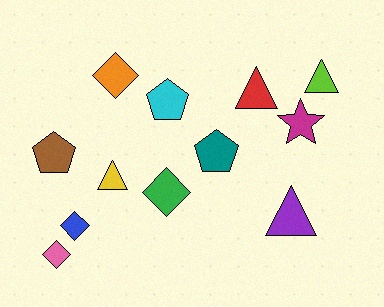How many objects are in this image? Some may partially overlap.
There are 12 objects.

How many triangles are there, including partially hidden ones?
There are 4 triangles.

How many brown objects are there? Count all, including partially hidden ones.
There is 1 brown object.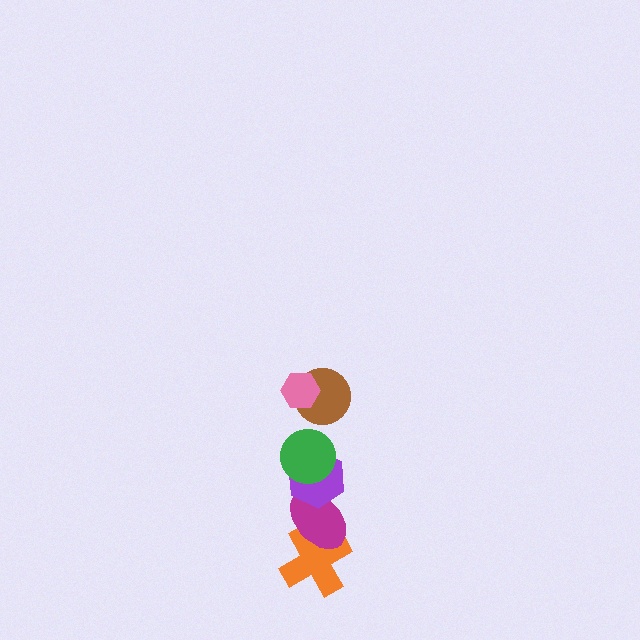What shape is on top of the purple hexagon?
The green circle is on top of the purple hexagon.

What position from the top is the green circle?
The green circle is 3rd from the top.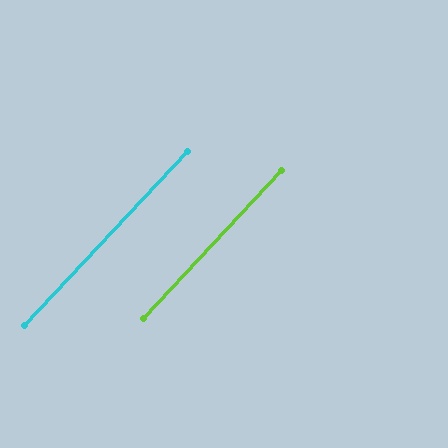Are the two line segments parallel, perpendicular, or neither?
Parallel — their directions differ by only 0.4°.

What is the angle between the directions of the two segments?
Approximately 0 degrees.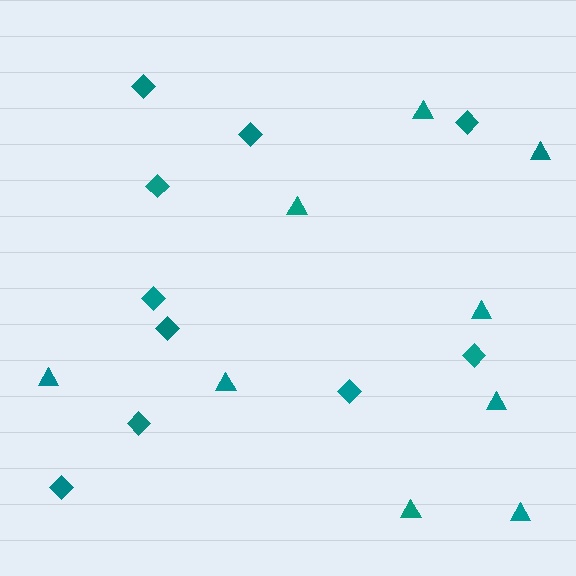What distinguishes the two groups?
There are 2 groups: one group of triangles (9) and one group of diamonds (10).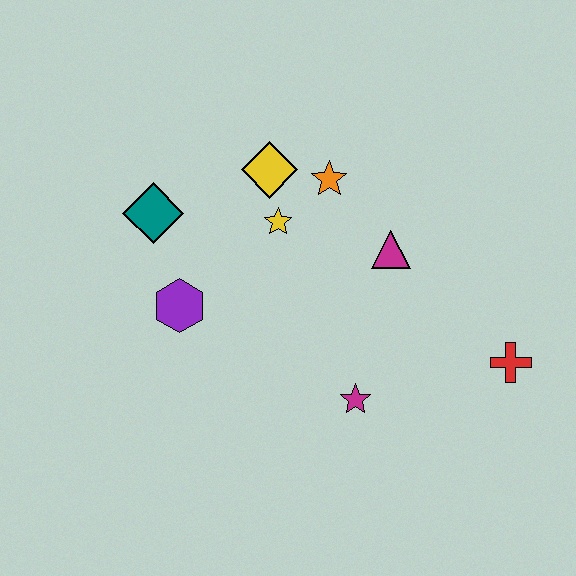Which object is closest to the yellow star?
The yellow diamond is closest to the yellow star.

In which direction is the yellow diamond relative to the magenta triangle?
The yellow diamond is to the left of the magenta triangle.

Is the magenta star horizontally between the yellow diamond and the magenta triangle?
Yes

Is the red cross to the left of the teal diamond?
No